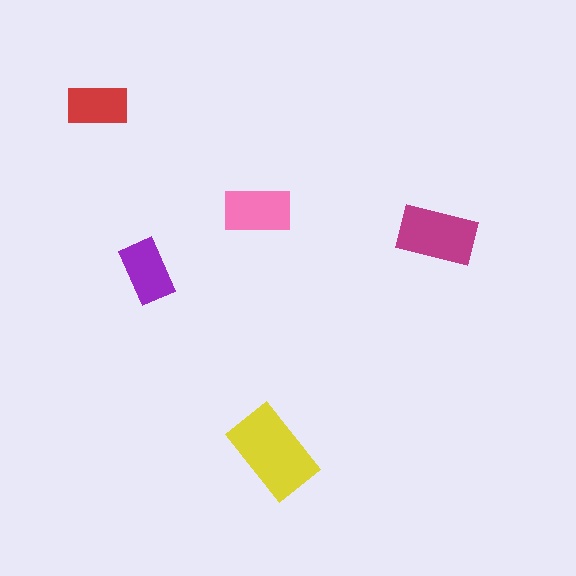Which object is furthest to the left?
The red rectangle is leftmost.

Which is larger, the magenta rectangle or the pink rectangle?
The magenta one.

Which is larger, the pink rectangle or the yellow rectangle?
The yellow one.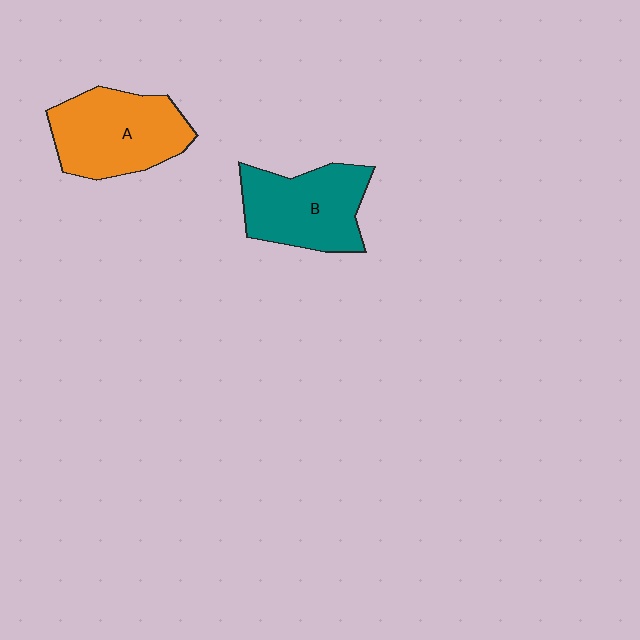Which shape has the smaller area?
Shape B (teal).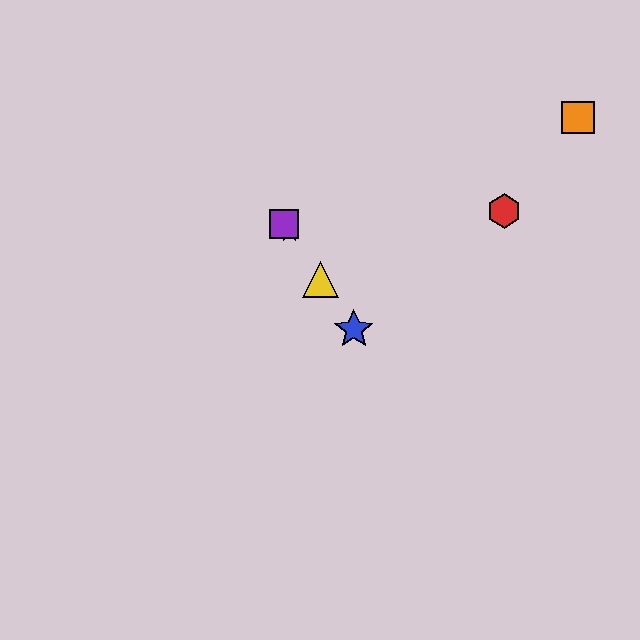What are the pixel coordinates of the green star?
The green star is at (289, 232).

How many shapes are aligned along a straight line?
4 shapes (the blue star, the green star, the yellow triangle, the purple square) are aligned along a straight line.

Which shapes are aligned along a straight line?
The blue star, the green star, the yellow triangle, the purple square are aligned along a straight line.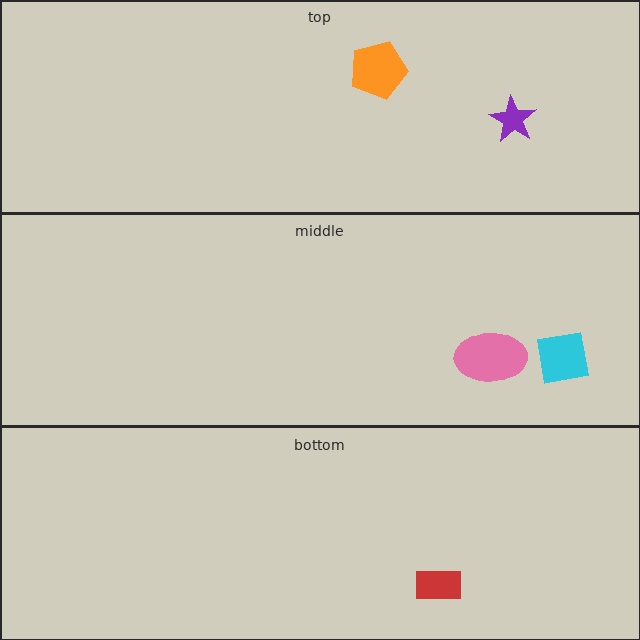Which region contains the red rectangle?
The bottom region.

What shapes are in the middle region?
The cyan square, the pink ellipse.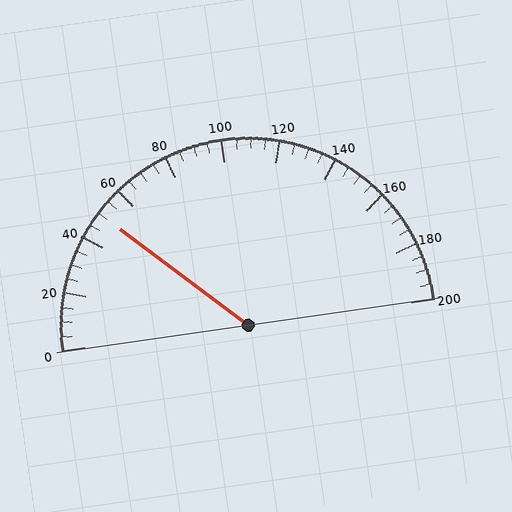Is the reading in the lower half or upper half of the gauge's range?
The reading is in the lower half of the range (0 to 200).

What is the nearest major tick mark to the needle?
The nearest major tick mark is 40.